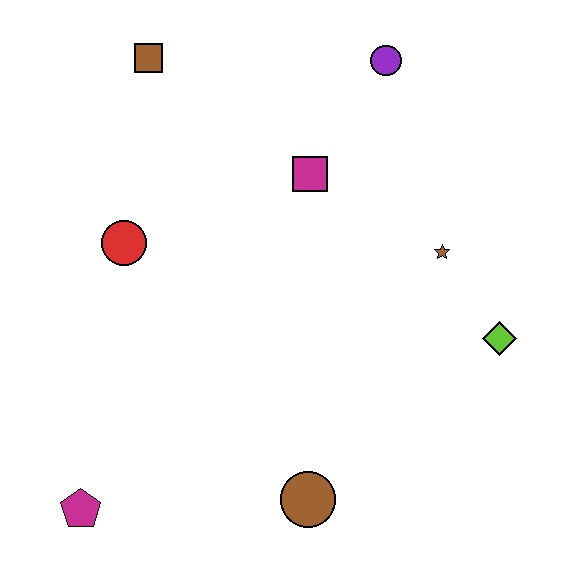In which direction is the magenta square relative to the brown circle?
The magenta square is above the brown circle.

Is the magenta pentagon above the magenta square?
No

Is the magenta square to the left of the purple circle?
Yes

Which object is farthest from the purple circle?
The magenta pentagon is farthest from the purple circle.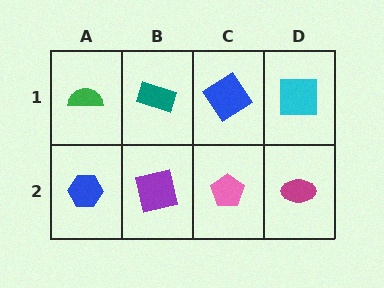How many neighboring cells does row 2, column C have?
3.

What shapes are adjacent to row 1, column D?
A magenta ellipse (row 2, column D), a blue diamond (row 1, column C).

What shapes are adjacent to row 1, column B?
A purple square (row 2, column B), a green semicircle (row 1, column A), a blue diamond (row 1, column C).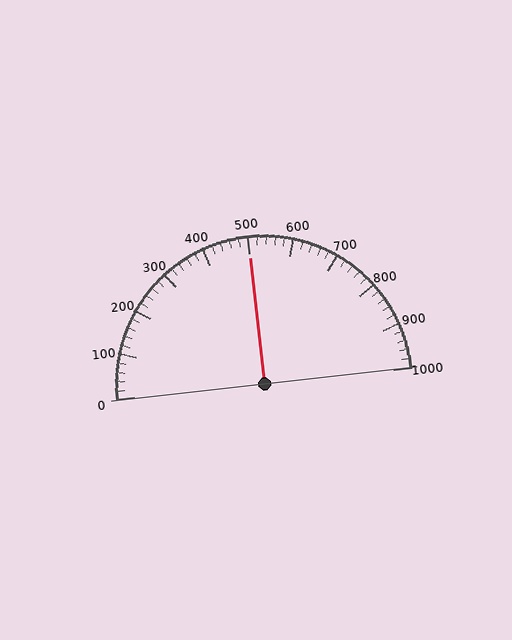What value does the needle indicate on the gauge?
The needle indicates approximately 500.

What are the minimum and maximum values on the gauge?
The gauge ranges from 0 to 1000.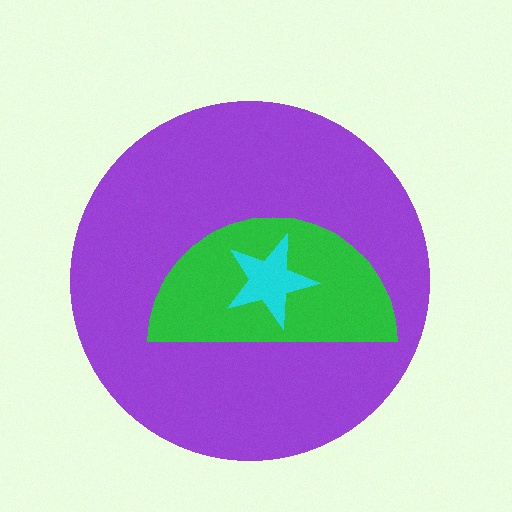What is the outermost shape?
The purple circle.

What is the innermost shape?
The cyan star.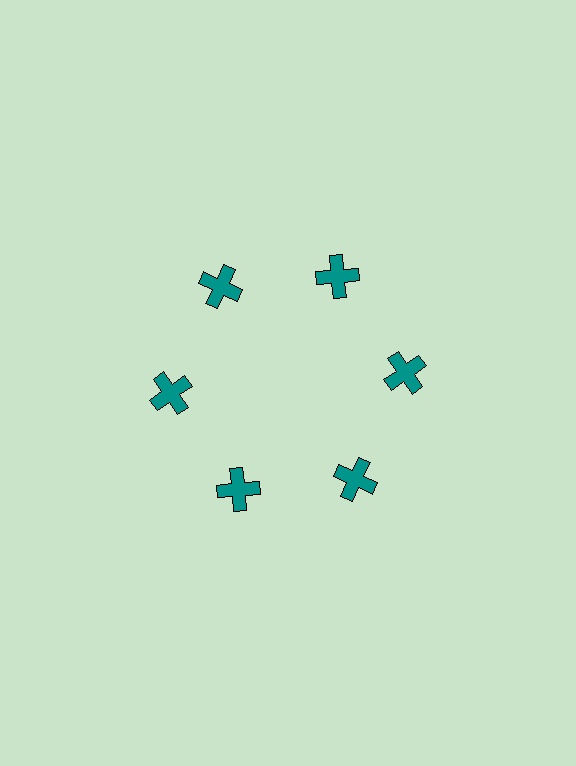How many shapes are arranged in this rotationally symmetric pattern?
There are 6 shapes, arranged in 6 groups of 1.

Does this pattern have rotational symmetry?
Yes, this pattern has 6-fold rotational symmetry. It looks the same after rotating 60 degrees around the center.